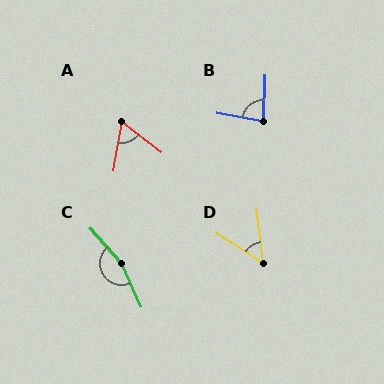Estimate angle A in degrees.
Approximately 63 degrees.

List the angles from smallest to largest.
D (51°), A (63°), B (82°), C (163°).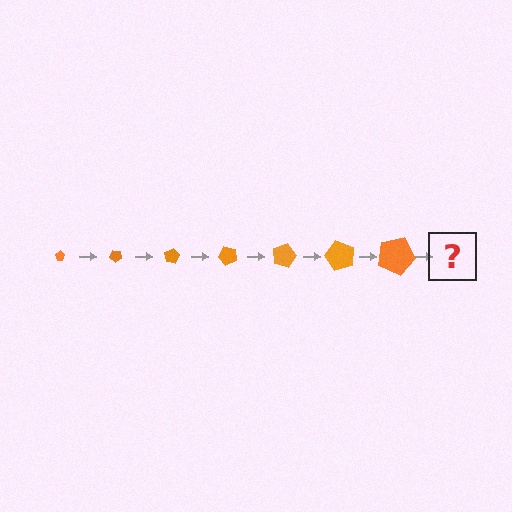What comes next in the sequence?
The next element should be a pentagon, larger than the previous one and rotated 280 degrees from the start.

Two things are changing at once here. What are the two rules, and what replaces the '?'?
The two rules are that the pentagon grows larger each step and it rotates 40 degrees each step. The '?' should be a pentagon, larger than the previous one and rotated 280 degrees from the start.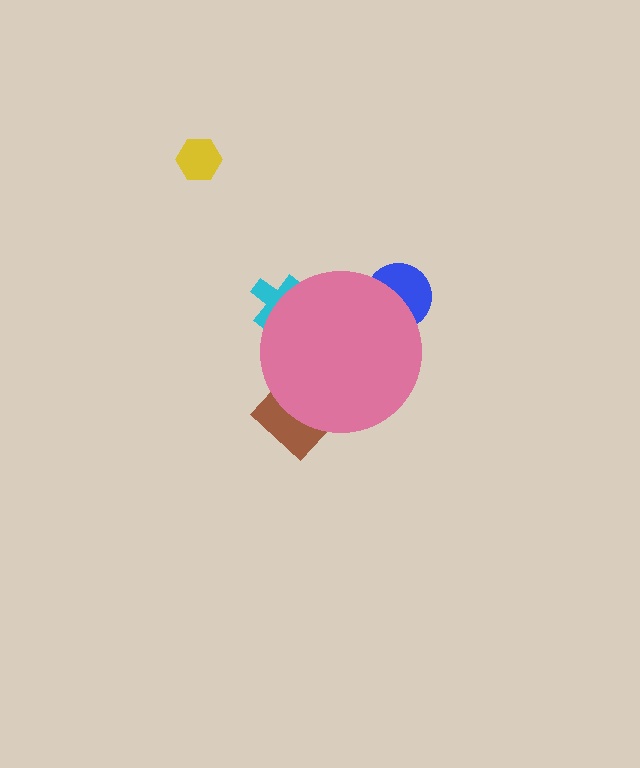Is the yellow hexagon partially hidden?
No, the yellow hexagon is fully visible.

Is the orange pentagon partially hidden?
Yes, the orange pentagon is partially hidden behind the pink circle.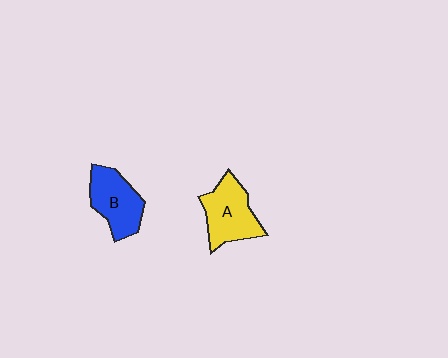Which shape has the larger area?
Shape A (yellow).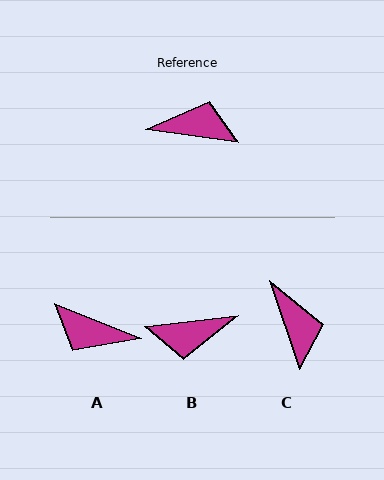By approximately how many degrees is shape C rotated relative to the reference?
Approximately 63 degrees clockwise.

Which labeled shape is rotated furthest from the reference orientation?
B, about 166 degrees away.